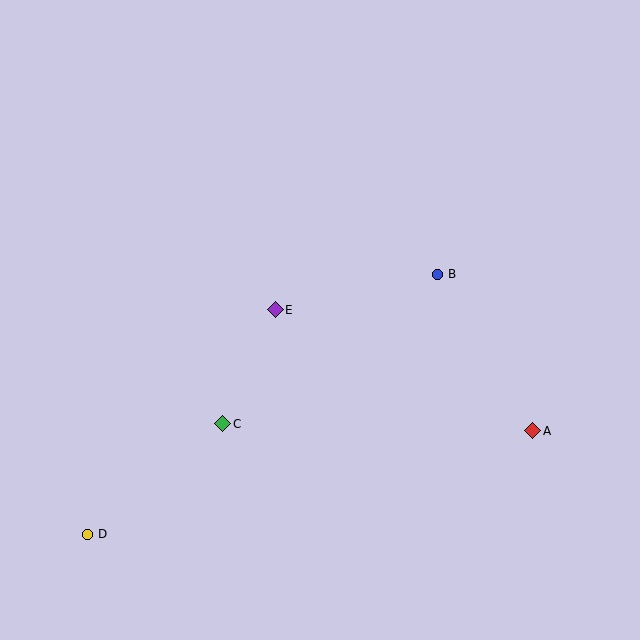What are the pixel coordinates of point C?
Point C is at (223, 424).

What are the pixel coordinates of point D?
Point D is at (88, 534).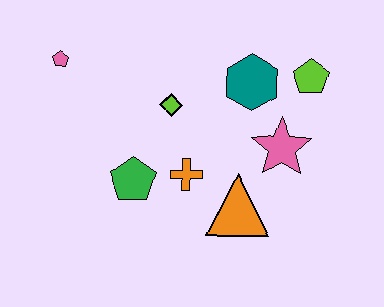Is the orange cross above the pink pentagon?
No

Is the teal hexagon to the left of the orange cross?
No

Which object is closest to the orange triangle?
The orange cross is closest to the orange triangle.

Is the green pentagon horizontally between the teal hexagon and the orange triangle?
No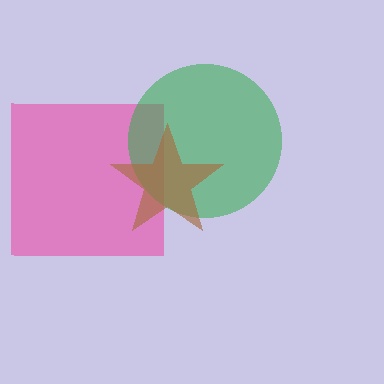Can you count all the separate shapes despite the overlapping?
Yes, there are 3 separate shapes.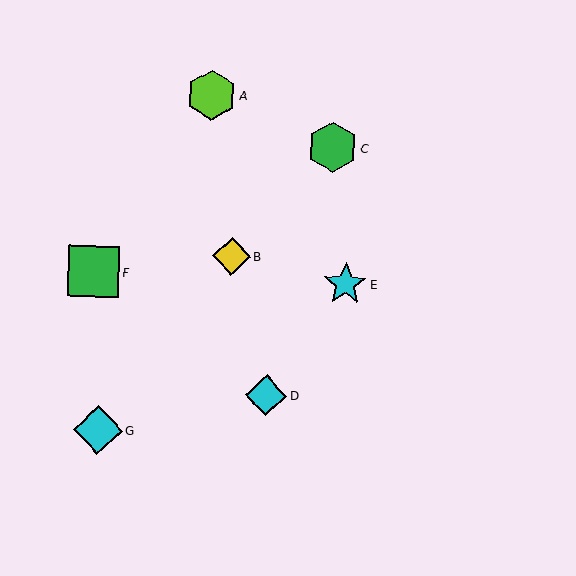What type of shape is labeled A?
Shape A is a lime hexagon.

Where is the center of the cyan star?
The center of the cyan star is at (345, 284).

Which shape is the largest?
The green square (labeled F) is the largest.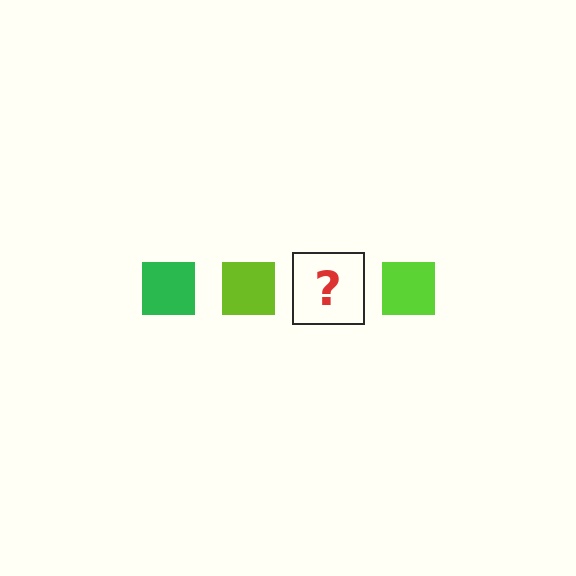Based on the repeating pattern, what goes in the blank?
The blank should be a green square.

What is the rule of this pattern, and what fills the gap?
The rule is that the pattern cycles through green, lime squares. The gap should be filled with a green square.